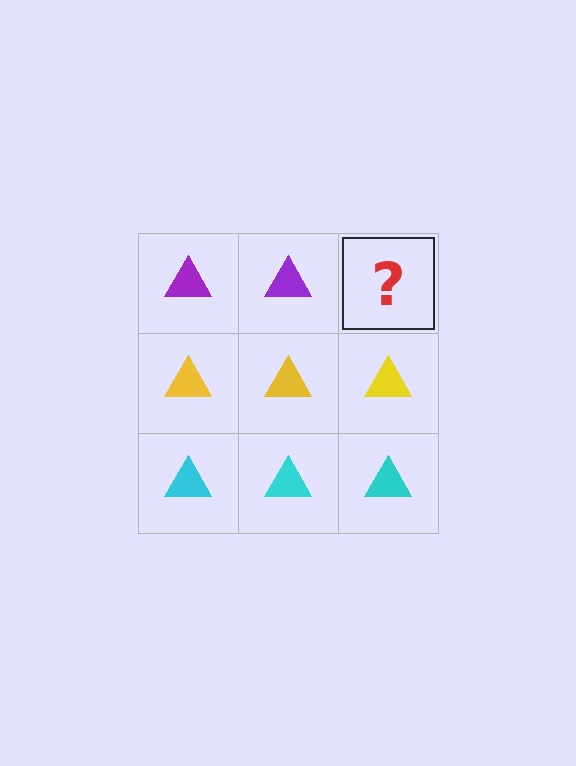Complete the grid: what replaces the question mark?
The question mark should be replaced with a purple triangle.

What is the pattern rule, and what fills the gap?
The rule is that each row has a consistent color. The gap should be filled with a purple triangle.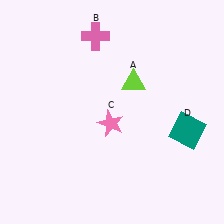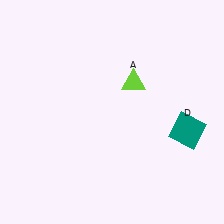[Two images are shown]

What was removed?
The pink cross (B), the pink star (C) were removed in Image 2.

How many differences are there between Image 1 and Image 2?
There are 2 differences between the two images.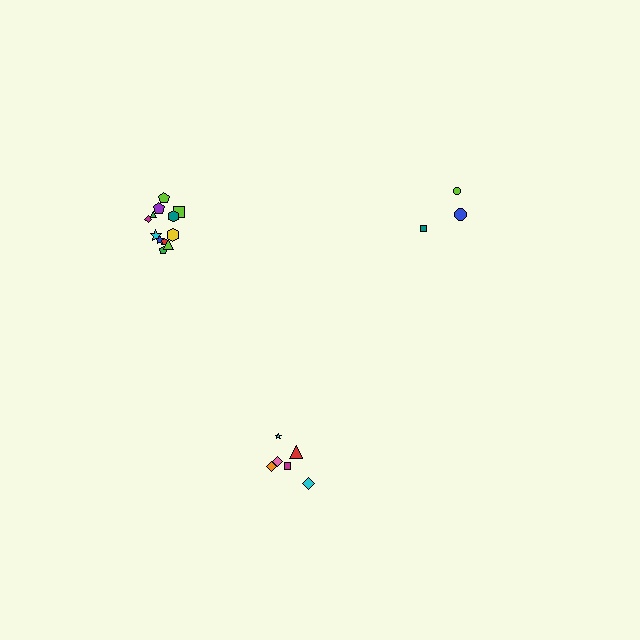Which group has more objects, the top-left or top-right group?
The top-left group.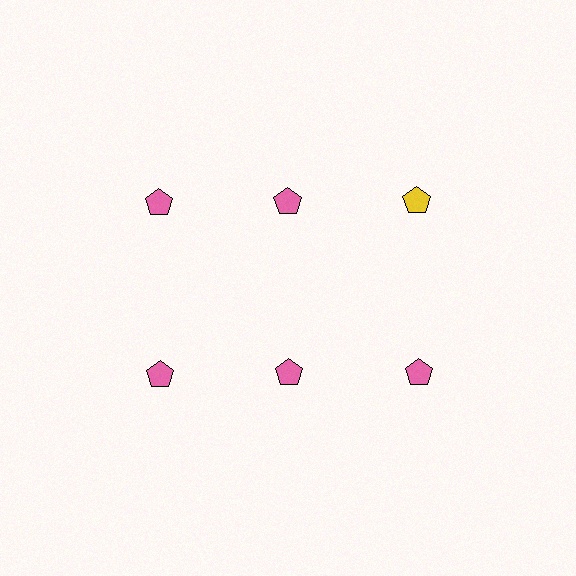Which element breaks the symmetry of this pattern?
The yellow pentagon in the top row, center column breaks the symmetry. All other shapes are pink pentagons.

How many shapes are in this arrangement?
There are 6 shapes arranged in a grid pattern.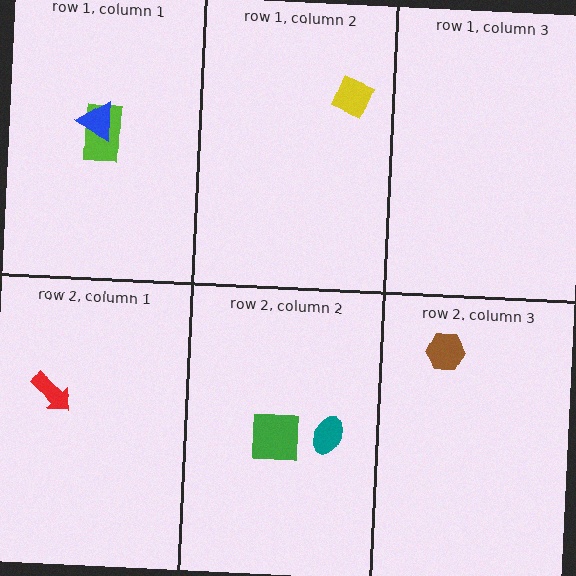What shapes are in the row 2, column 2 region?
The teal ellipse, the green square.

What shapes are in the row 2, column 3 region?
The brown hexagon.